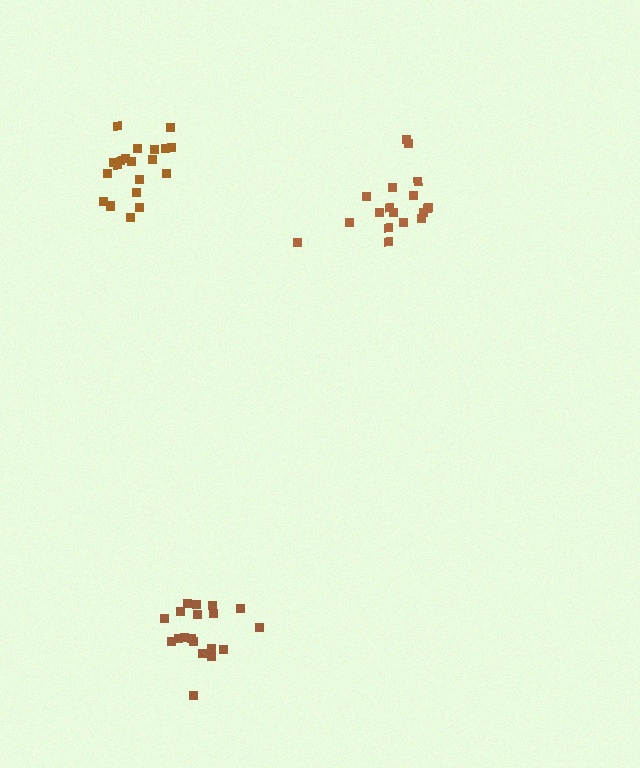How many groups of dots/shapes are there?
There are 3 groups.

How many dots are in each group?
Group 1: 18 dots, Group 2: 19 dots, Group 3: 20 dots (57 total).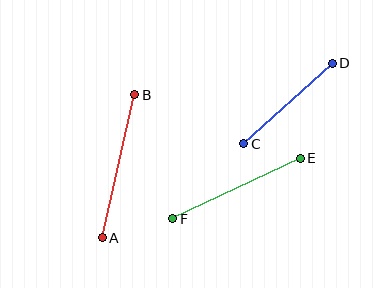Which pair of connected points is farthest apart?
Points A and B are farthest apart.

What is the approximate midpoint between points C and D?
The midpoint is at approximately (288, 103) pixels.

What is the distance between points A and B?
The distance is approximately 147 pixels.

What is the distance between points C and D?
The distance is approximately 120 pixels.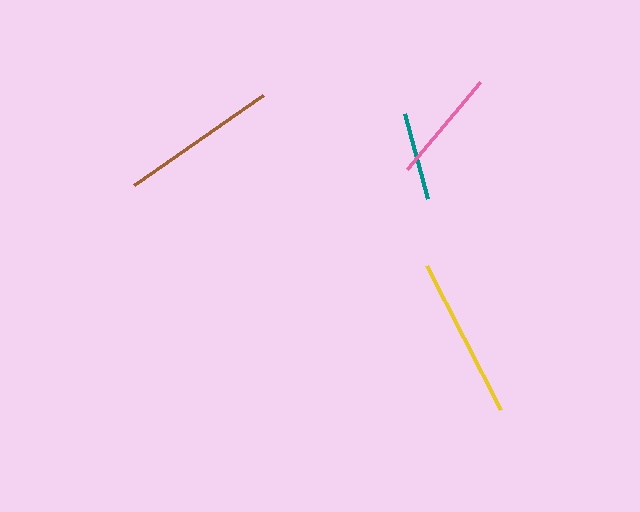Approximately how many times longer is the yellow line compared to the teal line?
The yellow line is approximately 1.8 times the length of the teal line.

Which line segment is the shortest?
The teal line is the shortest at approximately 88 pixels.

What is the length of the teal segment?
The teal segment is approximately 88 pixels long.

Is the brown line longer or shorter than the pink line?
The brown line is longer than the pink line.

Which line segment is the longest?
The yellow line is the longest at approximately 162 pixels.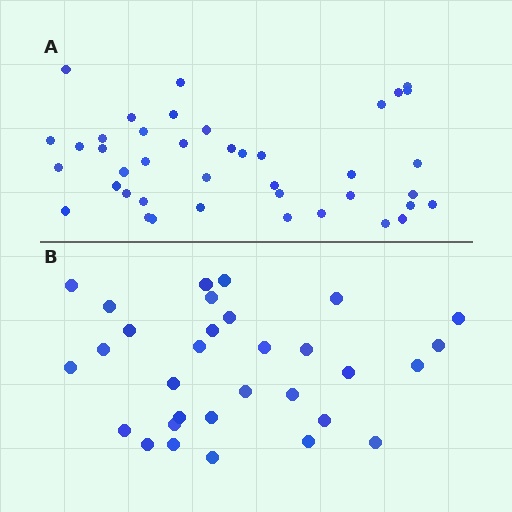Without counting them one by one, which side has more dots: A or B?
Region A (the top region) has more dots.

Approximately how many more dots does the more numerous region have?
Region A has roughly 10 or so more dots than region B.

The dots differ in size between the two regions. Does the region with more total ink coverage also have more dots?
No. Region B has more total ink coverage because its dots are larger, but region A actually contains more individual dots. Total area can be misleading — the number of items is what matters here.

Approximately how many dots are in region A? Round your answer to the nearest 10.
About 40 dots. (The exact count is 41, which rounds to 40.)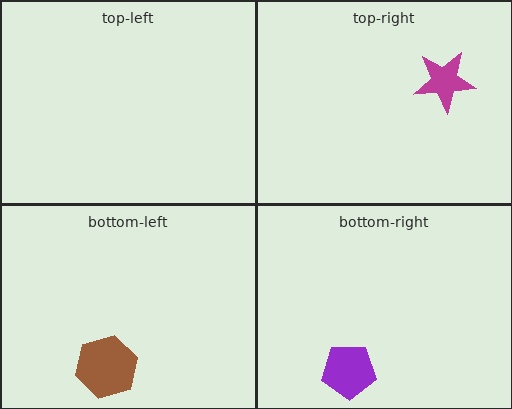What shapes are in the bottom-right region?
The purple pentagon.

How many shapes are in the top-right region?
1.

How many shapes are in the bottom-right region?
1.